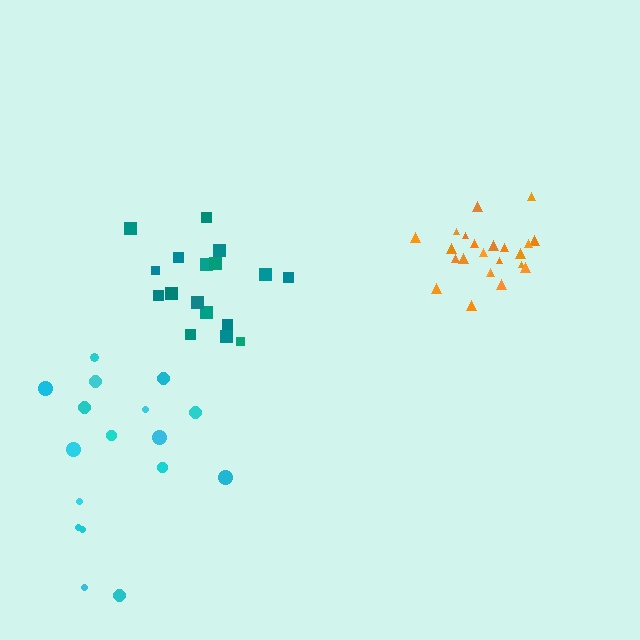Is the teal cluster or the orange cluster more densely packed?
Orange.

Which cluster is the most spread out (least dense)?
Cyan.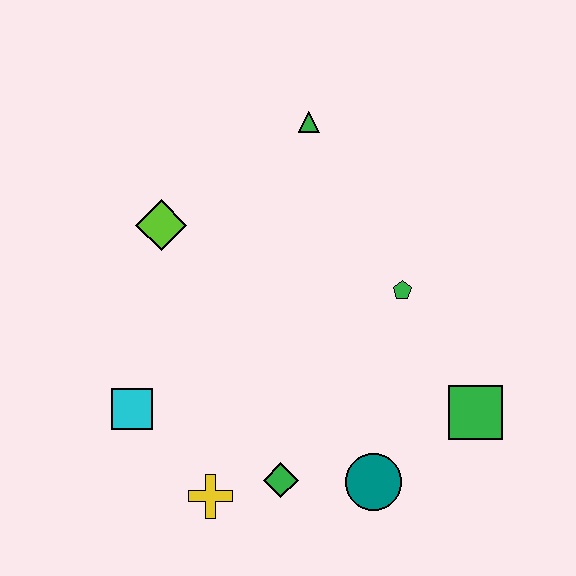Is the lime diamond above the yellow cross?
Yes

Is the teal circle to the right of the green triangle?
Yes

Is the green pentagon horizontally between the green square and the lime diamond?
Yes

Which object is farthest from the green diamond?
The green triangle is farthest from the green diamond.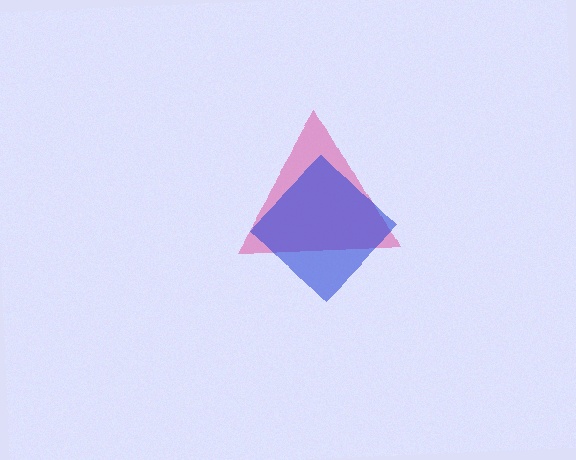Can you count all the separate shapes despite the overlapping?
Yes, there are 2 separate shapes.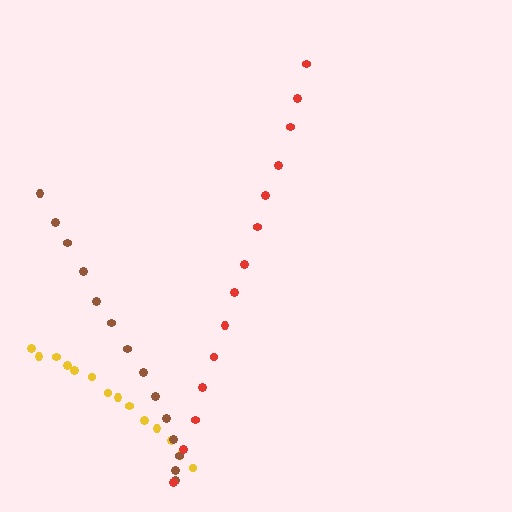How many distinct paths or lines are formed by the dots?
There are 3 distinct paths.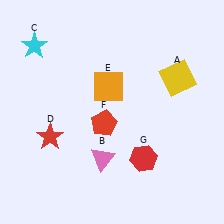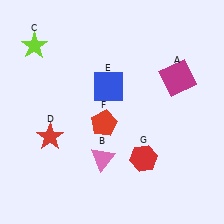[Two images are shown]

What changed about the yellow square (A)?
In Image 1, A is yellow. In Image 2, it changed to magenta.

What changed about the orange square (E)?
In Image 1, E is orange. In Image 2, it changed to blue.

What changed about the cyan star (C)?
In Image 1, C is cyan. In Image 2, it changed to lime.